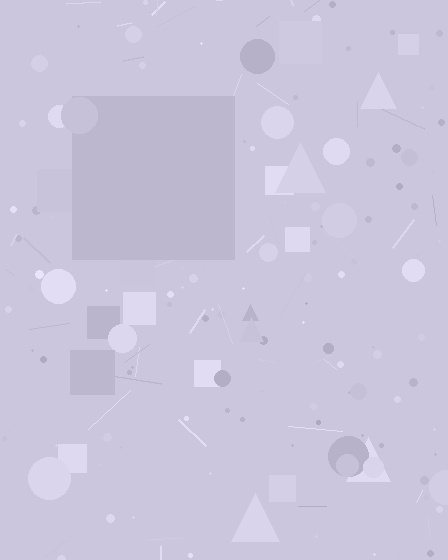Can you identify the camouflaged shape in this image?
The camouflaged shape is a square.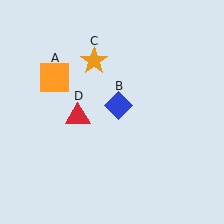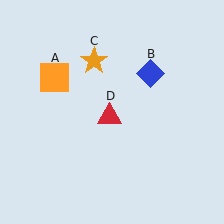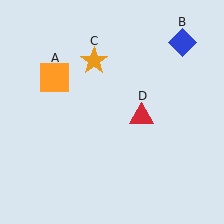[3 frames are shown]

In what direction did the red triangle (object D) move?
The red triangle (object D) moved right.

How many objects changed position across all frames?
2 objects changed position: blue diamond (object B), red triangle (object D).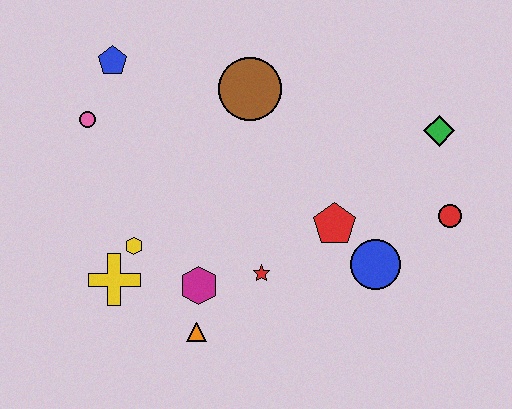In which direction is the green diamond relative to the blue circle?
The green diamond is above the blue circle.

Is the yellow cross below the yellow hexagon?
Yes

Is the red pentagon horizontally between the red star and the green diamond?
Yes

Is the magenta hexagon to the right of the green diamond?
No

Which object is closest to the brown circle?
The blue pentagon is closest to the brown circle.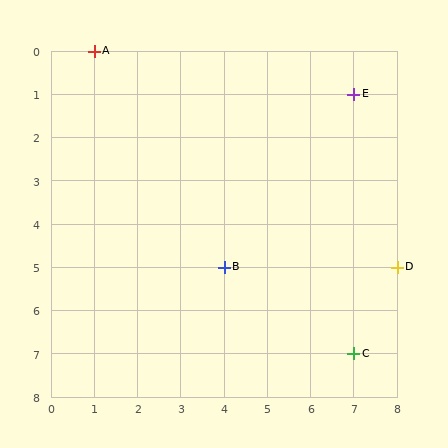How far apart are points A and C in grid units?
Points A and C are 6 columns and 7 rows apart (about 9.2 grid units diagonally).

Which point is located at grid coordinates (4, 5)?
Point B is at (4, 5).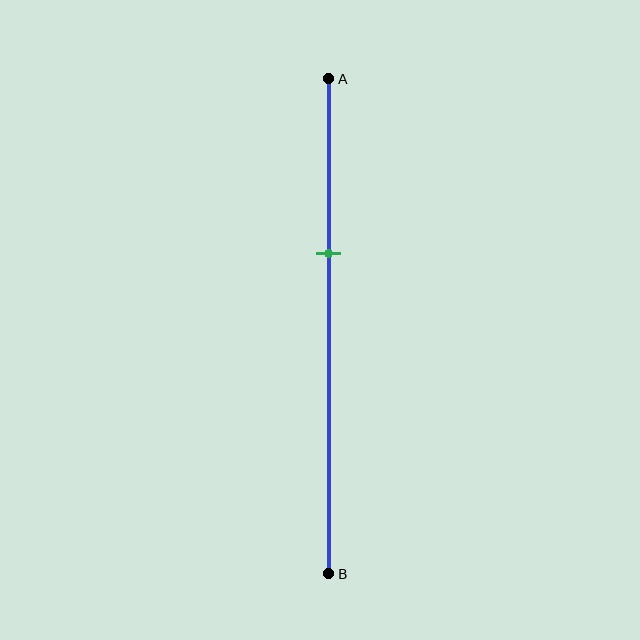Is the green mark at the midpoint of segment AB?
No, the mark is at about 35% from A, not at the 50% midpoint.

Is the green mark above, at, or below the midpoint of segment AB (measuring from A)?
The green mark is above the midpoint of segment AB.